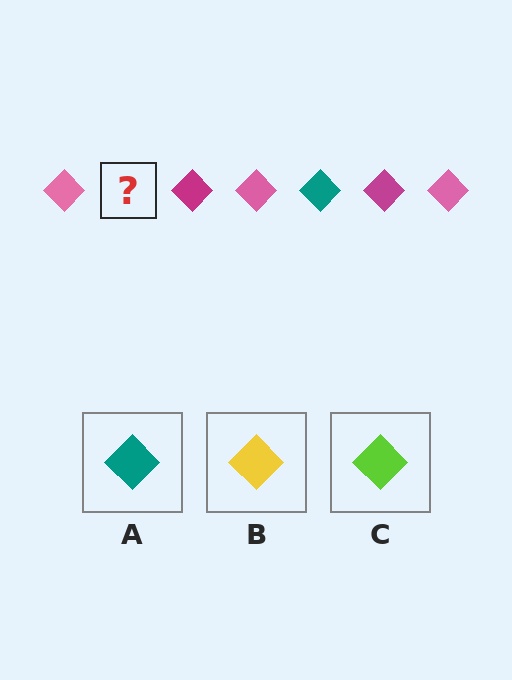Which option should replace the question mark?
Option A.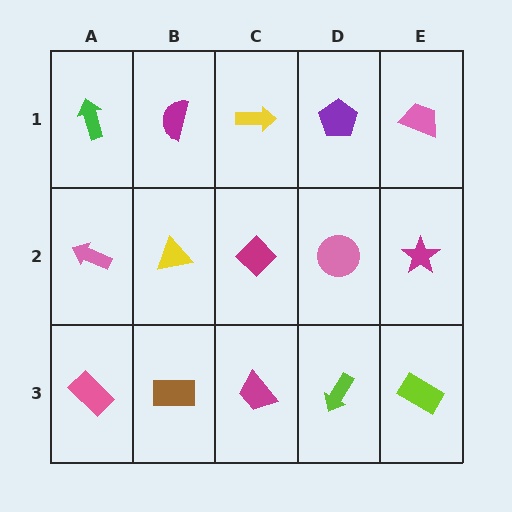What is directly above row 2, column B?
A magenta semicircle.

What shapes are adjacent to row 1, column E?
A magenta star (row 2, column E), a purple pentagon (row 1, column D).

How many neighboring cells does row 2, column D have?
4.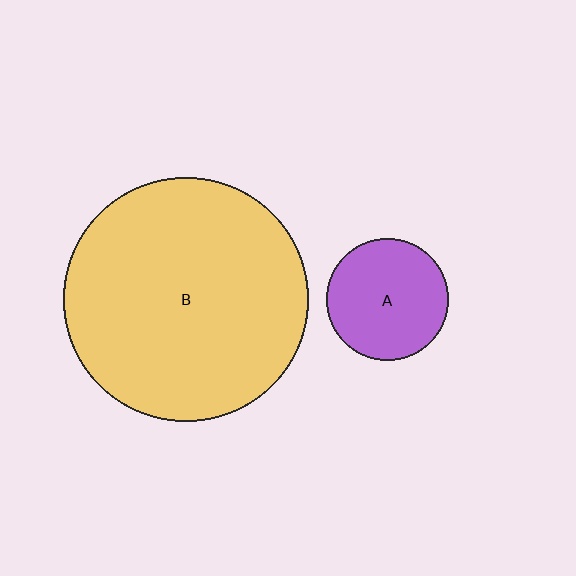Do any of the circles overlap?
No, none of the circles overlap.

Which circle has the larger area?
Circle B (yellow).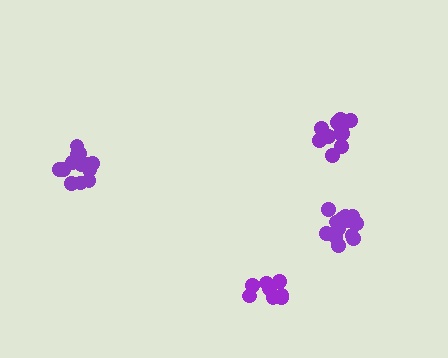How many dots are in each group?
Group 1: 15 dots, Group 2: 9 dots, Group 3: 15 dots, Group 4: 11 dots (50 total).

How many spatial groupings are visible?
There are 4 spatial groupings.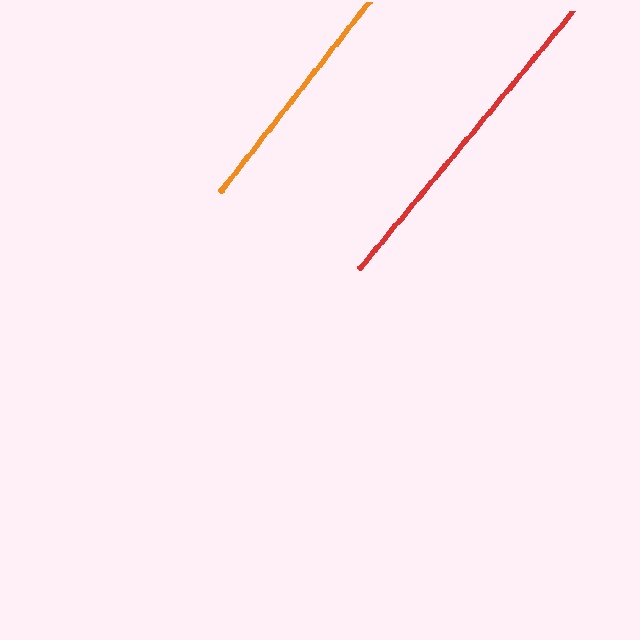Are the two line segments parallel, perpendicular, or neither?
Parallel — their directions differ by only 1.4°.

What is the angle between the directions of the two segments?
Approximately 1 degree.